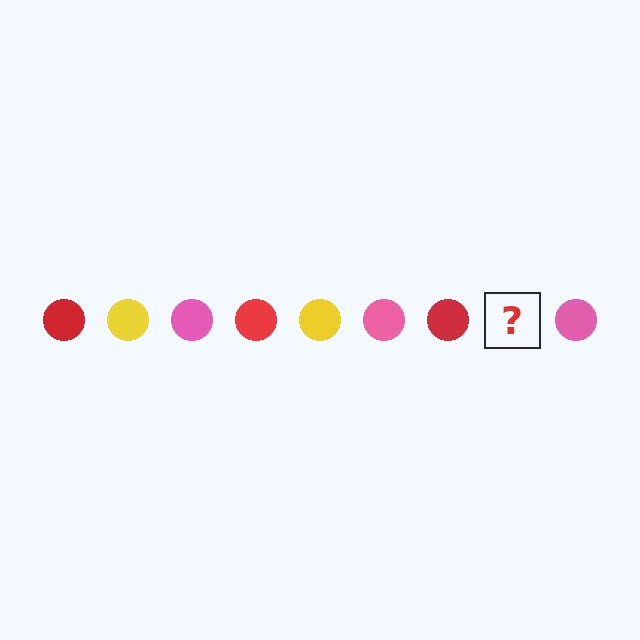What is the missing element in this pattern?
The missing element is a yellow circle.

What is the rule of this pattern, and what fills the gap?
The rule is that the pattern cycles through red, yellow, pink circles. The gap should be filled with a yellow circle.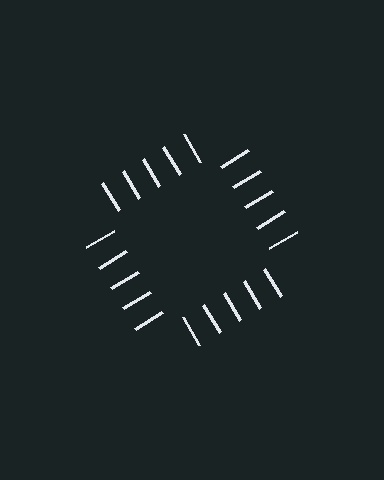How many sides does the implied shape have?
4 sides — the line-ends trace a square.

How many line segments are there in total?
20 — 5 along each of the 4 edges.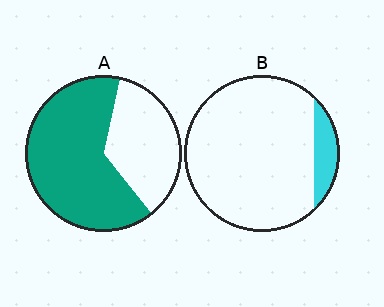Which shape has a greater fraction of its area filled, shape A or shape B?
Shape A.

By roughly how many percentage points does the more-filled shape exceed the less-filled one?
By roughly 55 percentage points (A over B).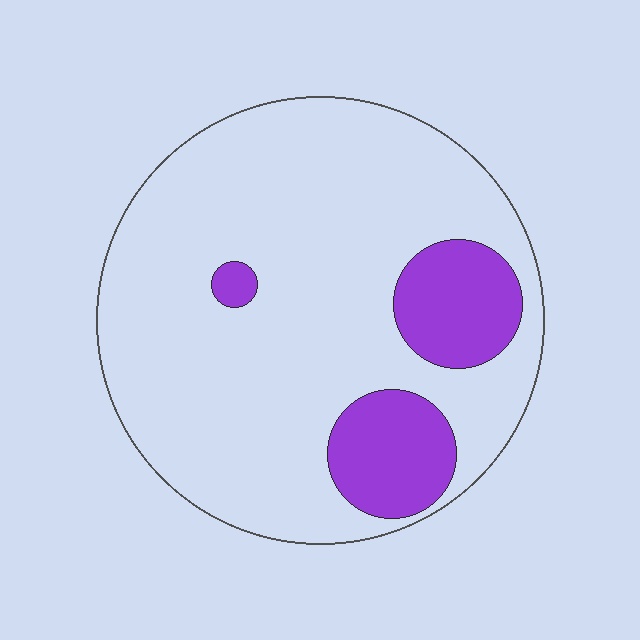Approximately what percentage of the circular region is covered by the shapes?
Approximately 20%.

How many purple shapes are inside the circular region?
3.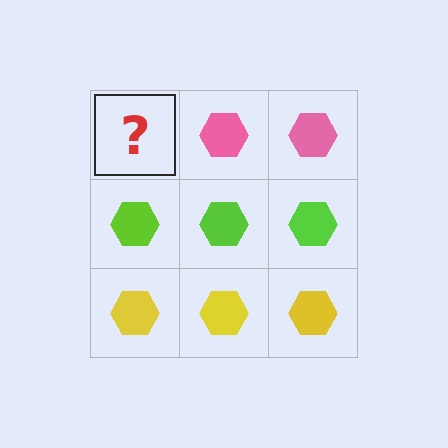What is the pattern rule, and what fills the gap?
The rule is that each row has a consistent color. The gap should be filled with a pink hexagon.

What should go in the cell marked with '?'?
The missing cell should contain a pink hexagon.